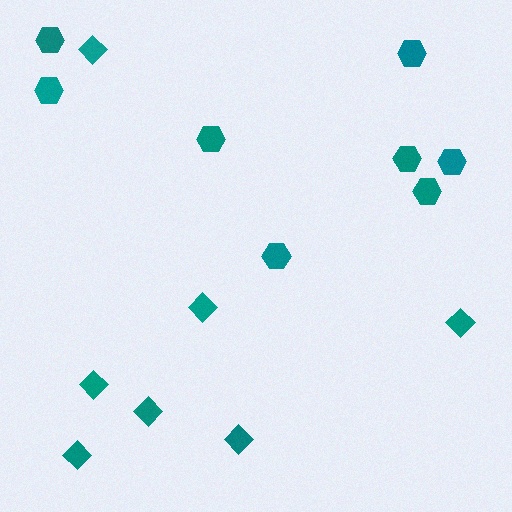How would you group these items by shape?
There are 2 groups: one group of diamonds (7) and one group of hexagons (8).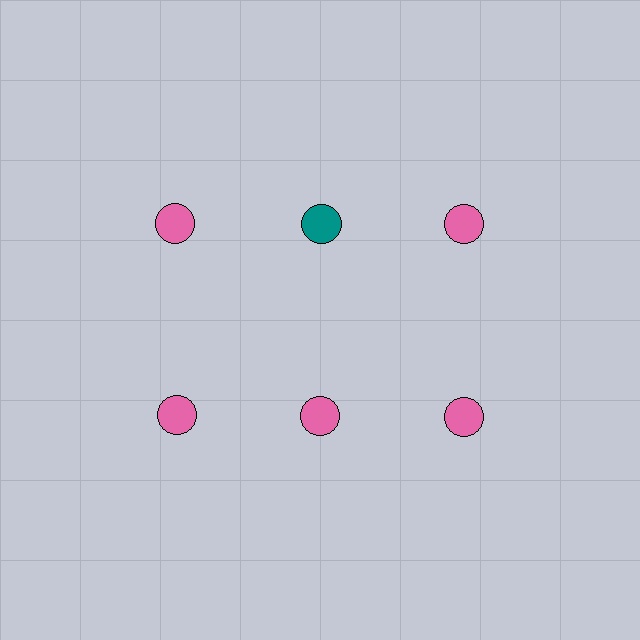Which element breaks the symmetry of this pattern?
The teal circle in the top row, second from left column breaks the symmetry. All other shapes are pink circles.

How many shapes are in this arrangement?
There are 6 shapes arranged in a grid pattern.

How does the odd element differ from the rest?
It has a different color: teal instead of pink.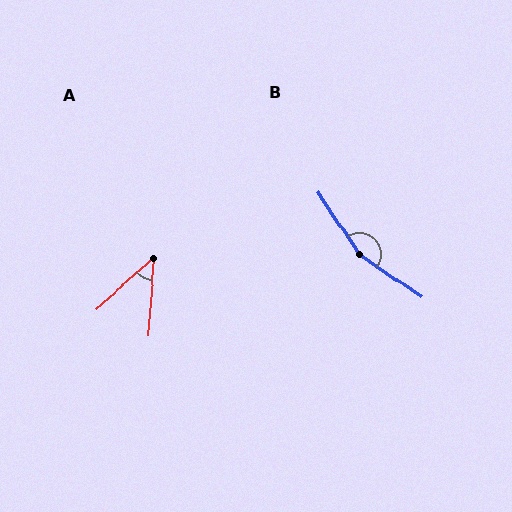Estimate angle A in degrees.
Approximately 44 degrees.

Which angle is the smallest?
A, at approximately 44 degrees.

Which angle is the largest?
B, at approximately 158 degrees.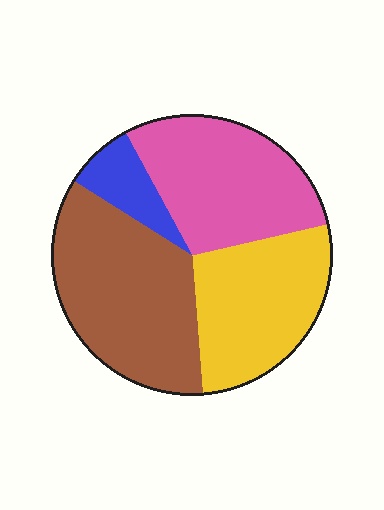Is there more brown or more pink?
Brown.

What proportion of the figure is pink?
Pink covers 29% of the figure.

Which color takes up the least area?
Blue, at roughly 10%.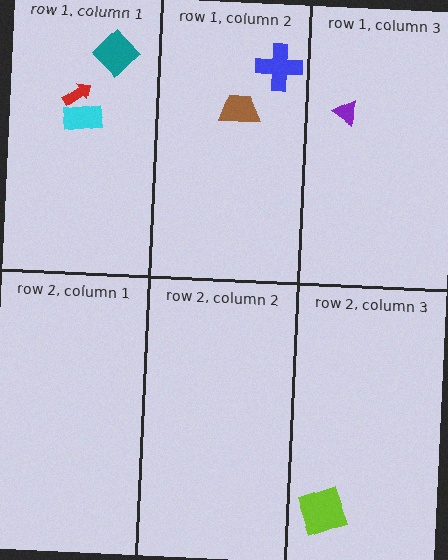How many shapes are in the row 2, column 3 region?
1.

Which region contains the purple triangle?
The row 1, column 3 region.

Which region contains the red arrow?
The row 1, column 1 region.